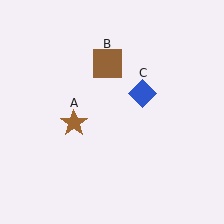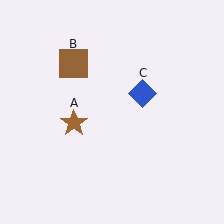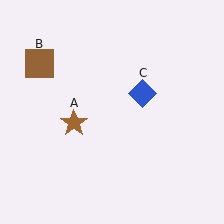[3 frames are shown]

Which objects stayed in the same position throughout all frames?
Brown star (object A) and blue diamond (object C) remained stationary.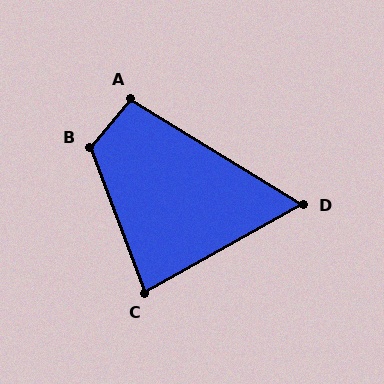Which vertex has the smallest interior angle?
D, at approximately 61 degrees.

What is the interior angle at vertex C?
Approximately 81 degrees (acute).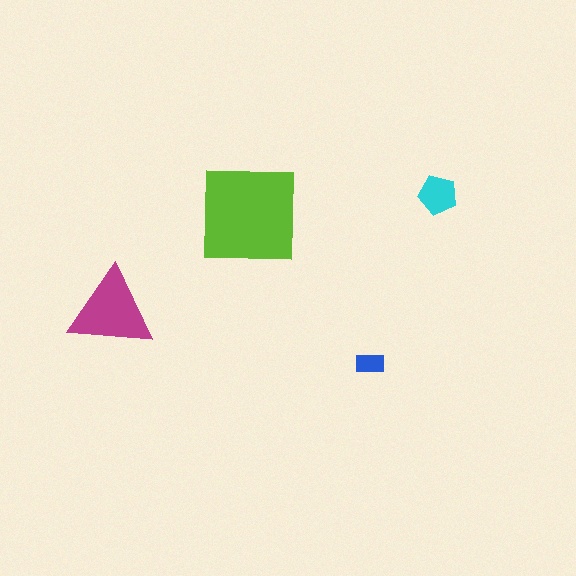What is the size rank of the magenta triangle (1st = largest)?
2nd.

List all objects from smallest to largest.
The blue rectangle, the cyan pentagon, the magenta triangle, the lime square.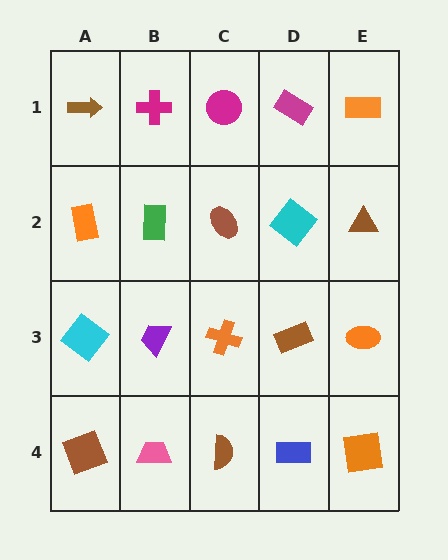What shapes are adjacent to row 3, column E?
A brown triangle (row 2, column E), an orange square (row 4, column E), a brown rectangle (row 3, column D).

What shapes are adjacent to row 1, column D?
A cyan diamond (row 2, column D), a magenta circle (row 1, column C), an orange rectangle (row 1, column E).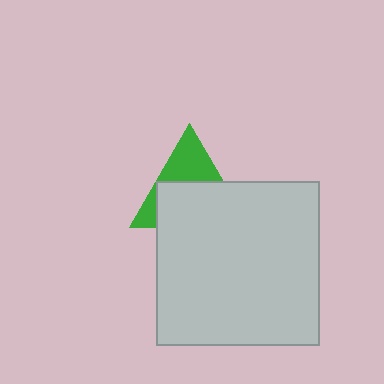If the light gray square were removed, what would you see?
You would see the complete green triangle.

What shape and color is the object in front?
The object in front is a light gray square.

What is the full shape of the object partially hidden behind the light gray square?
The partially hidden object is a green triangle.